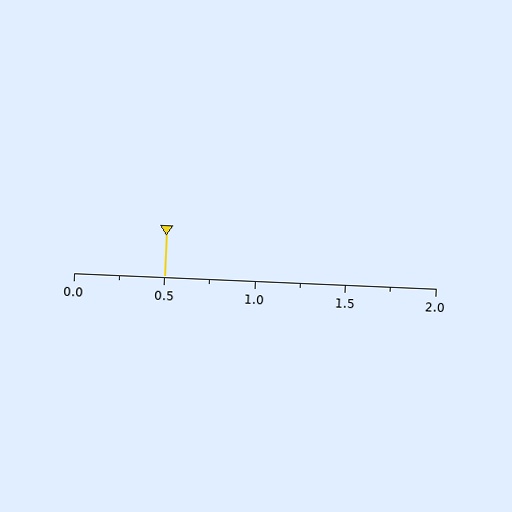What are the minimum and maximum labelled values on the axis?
The axis runs from 0.0 to 2.0.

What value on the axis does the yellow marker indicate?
The marker indicates approximately 0.5.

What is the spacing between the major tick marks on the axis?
The major ticks are spaced 0.5 apart.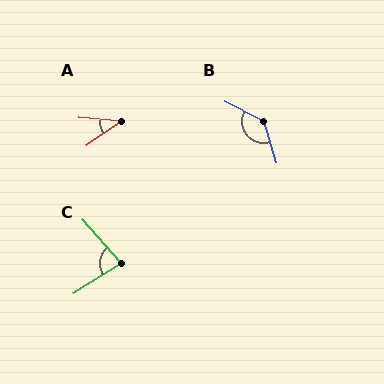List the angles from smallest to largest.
A (40°), C (80°), B (133°).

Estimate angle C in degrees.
Approximately 80 degrees.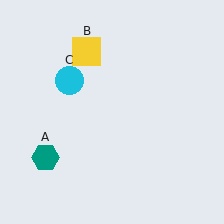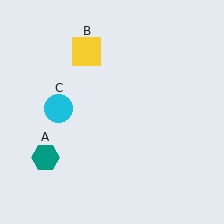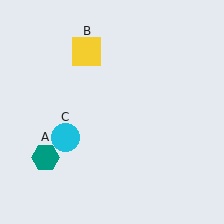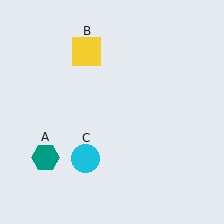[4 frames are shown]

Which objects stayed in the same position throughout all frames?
Teal hexagon (object A) and yellow square (object B) remained stationary.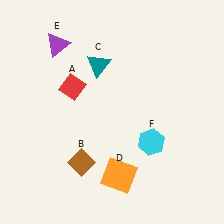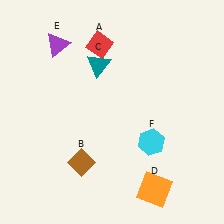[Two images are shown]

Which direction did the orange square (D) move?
The orange square (D) moved right.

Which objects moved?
The objects that moved are: the red diamond (A), the orange square (D).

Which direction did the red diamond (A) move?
The red diamond (A) moved up.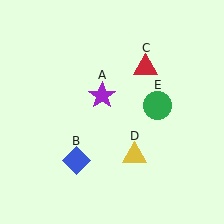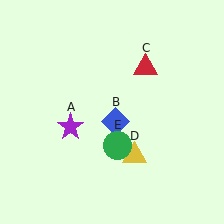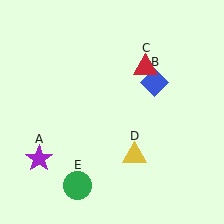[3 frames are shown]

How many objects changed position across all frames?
3 objects changed position: purple star (object A), blue diamond (object B), green circle (object E).